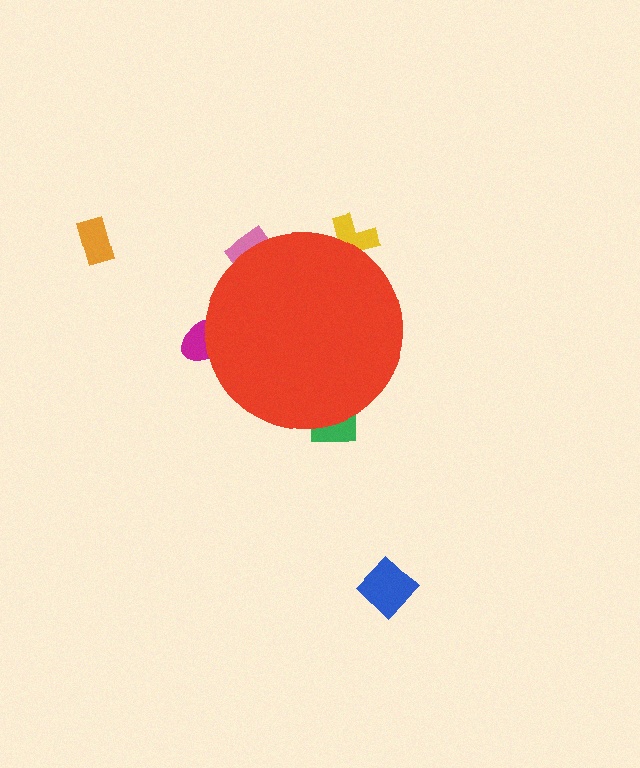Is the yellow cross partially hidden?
Yes, the yellow cross is partially hidden behind the red circle.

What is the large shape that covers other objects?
A red circle.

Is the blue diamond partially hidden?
No, the blue diamond is fully visible.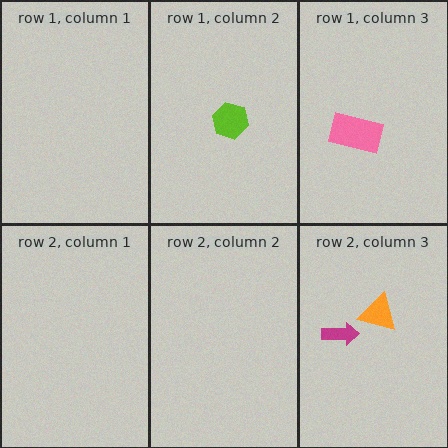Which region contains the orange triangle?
The row 2, column 3 region.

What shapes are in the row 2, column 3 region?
The orange triangle, the magenta arrow.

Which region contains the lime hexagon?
The row 1, column 2 region.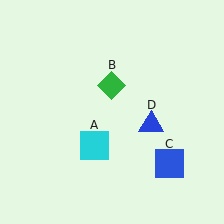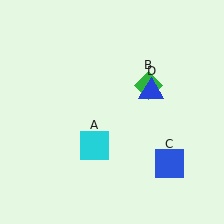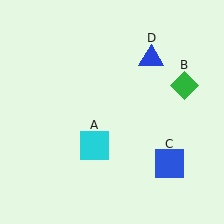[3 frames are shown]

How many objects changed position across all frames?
2 objects changed position: green diamond (object B), blue triangle (object D).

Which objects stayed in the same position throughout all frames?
Cyan square (object A) and blue square (object C) remained stationary.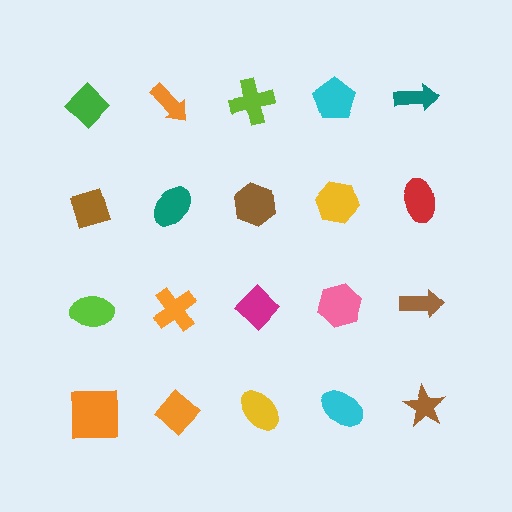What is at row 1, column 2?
An orange arrow.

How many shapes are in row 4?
5 shapes.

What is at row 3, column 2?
An orange cross.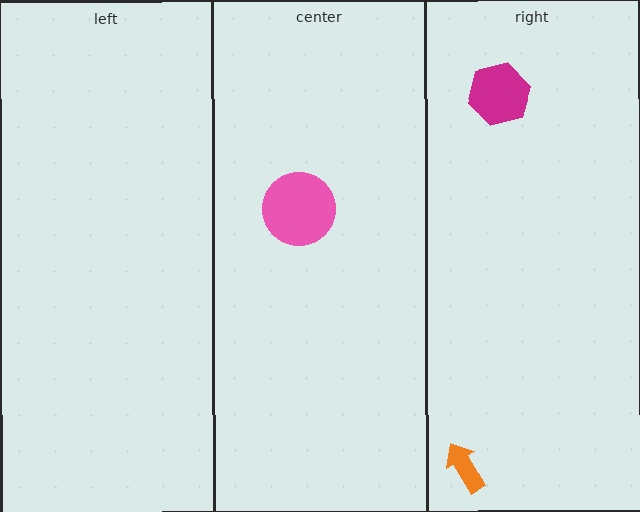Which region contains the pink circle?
The center region.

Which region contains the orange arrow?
The right region.